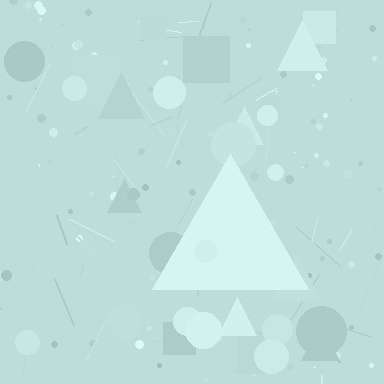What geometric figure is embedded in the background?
A triangle is embedded in the background.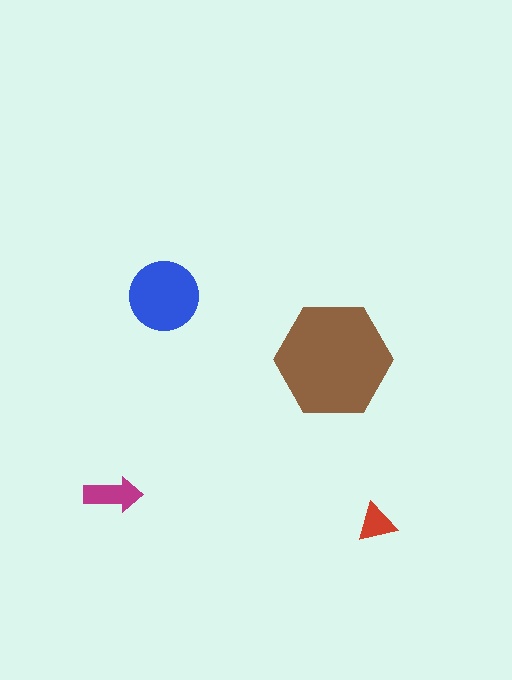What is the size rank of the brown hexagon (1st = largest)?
1st.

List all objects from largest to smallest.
The brown hexagon, the blue circle, the magenta arrow, the red triangle.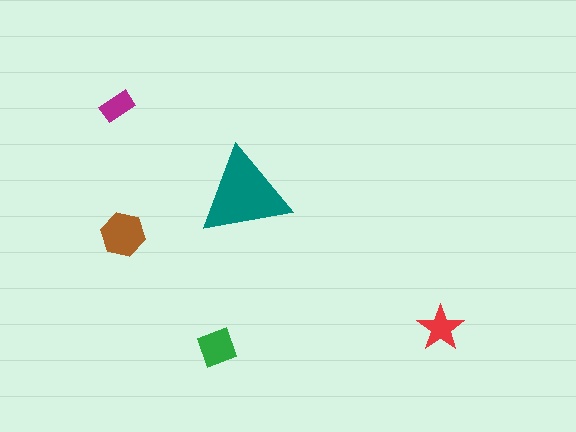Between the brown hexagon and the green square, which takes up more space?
The brown hexagon.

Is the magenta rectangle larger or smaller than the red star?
Smaller.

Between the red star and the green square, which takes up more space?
The green square.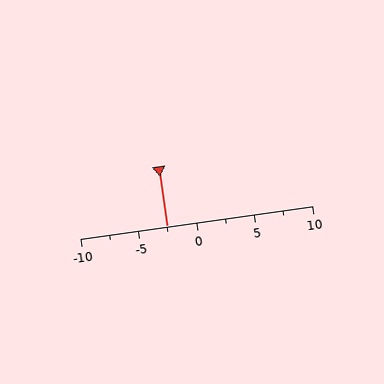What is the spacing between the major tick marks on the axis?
The major ticks are spaced 5 apart.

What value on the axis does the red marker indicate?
The marker indicates approximately -2.5.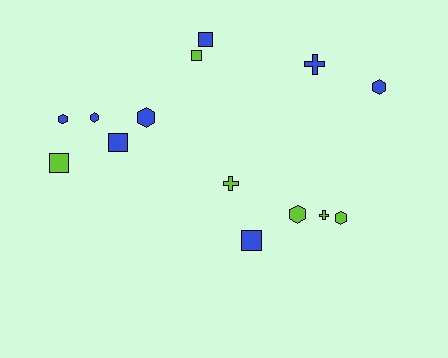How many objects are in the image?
There are 14 objects.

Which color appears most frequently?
Blue, with 8 objects.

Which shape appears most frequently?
Hexagon, with 6 objects.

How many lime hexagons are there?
There are 2 lime hexagons.